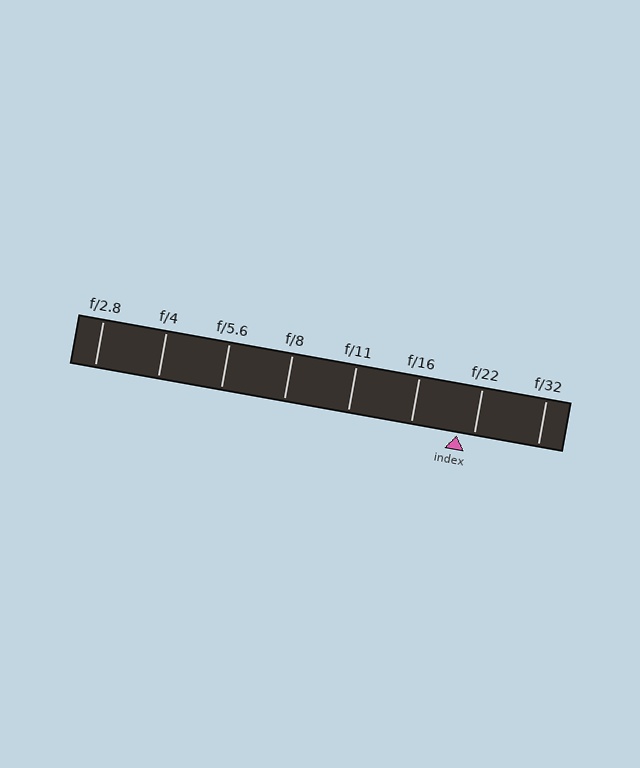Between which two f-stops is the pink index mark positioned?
The index mark is between f/16 and f/22.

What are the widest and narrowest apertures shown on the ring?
The widest aperture shown is f/2.8 and the narrowest is f/32.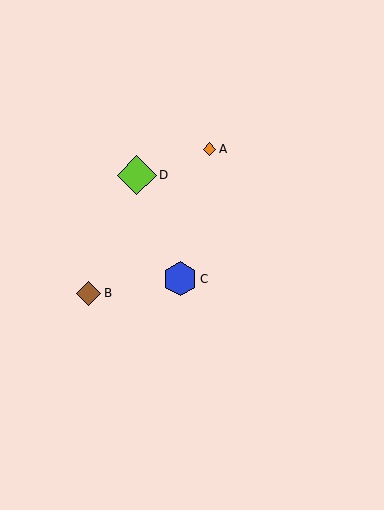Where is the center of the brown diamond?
The center of the brown diamond is at (89, 293).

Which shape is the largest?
The lime diamond (labeled D) is the largest.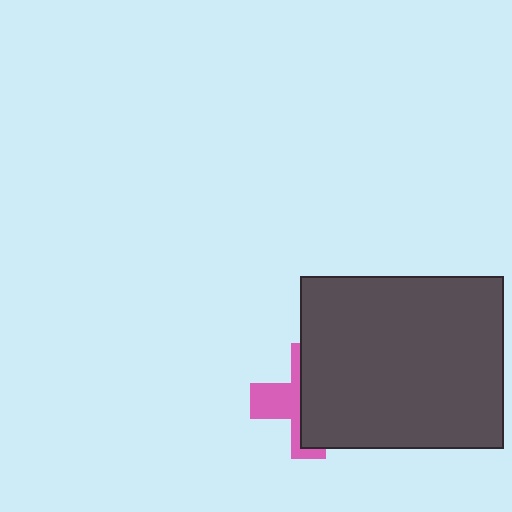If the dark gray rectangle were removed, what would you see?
You would see the complete pink cross.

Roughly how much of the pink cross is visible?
A small part of it is visible (roughly 39%).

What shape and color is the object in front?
The object in front is a dark gray rectangle.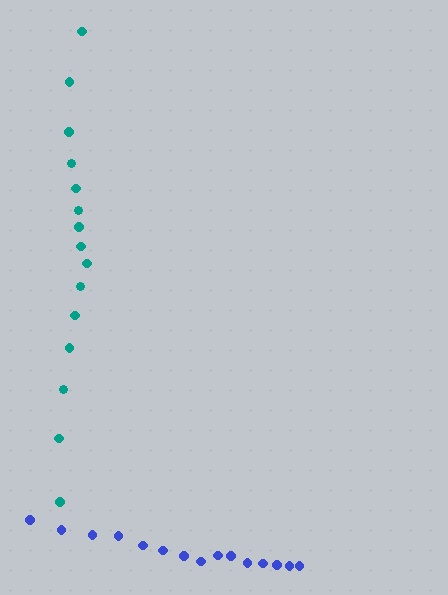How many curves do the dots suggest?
There are 2 distinct paths.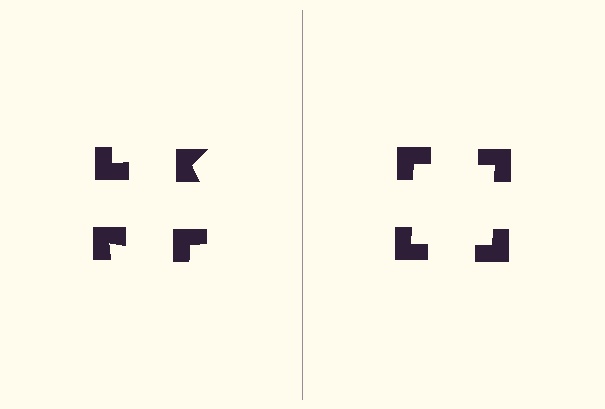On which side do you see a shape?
An illusory square appears on the right side. On the left side the wedge cuts are rotated, so no coherent shape forms.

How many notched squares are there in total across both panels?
8 — 4 on each side.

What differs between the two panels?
The notched squares are positioned identically on both sides; only the wedge orientations differ. On the right they align to a square; on the left they are misaligned.